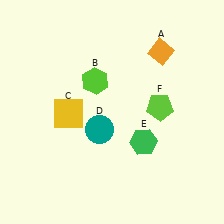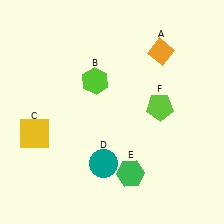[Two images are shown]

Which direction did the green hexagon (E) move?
The green hexagon (E) moved down.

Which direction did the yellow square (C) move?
The yellow square (C) moved left.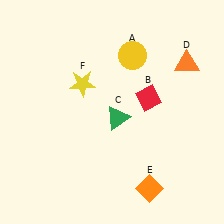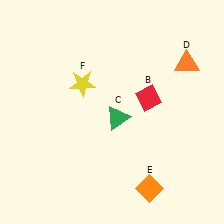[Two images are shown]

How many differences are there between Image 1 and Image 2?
There is 1 difference between the two images.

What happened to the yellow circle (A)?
The yellow circle (A) was removed in Image 2. It was in the top-right area of Image 1.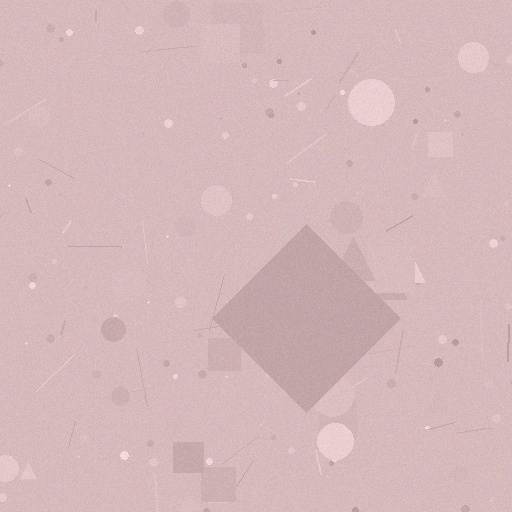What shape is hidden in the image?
A diamond is hidden in the image.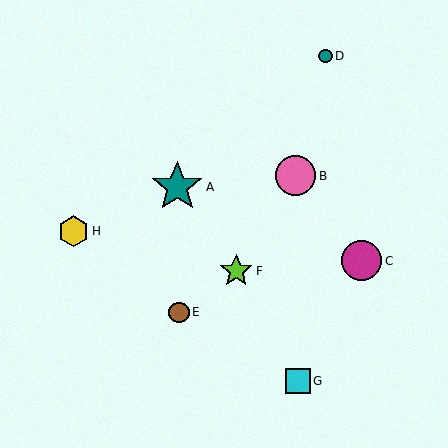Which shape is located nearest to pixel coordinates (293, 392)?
The cyan square (labeled G) at (298, 381) is nearest to that location.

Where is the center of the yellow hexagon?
The center of the yellow hexagon is at (73, 231).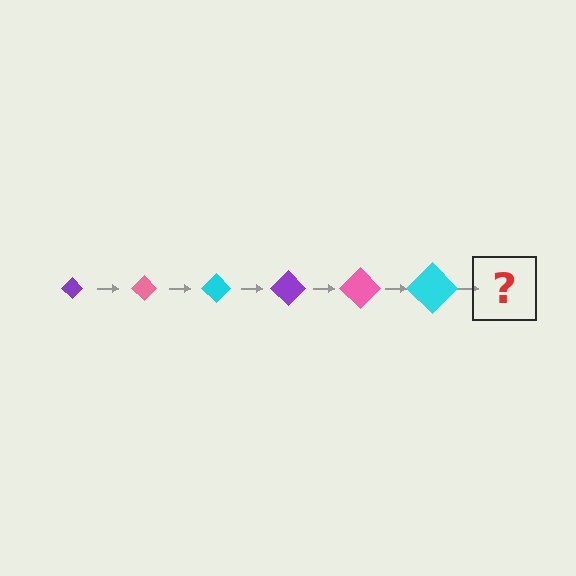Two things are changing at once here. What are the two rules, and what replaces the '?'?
The two rules are that the diamond grows larger each step and the color cycles through purple, pink, and cyan. The '?' should be a purple diamond, larger than the previous one.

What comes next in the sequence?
The next element should be a purple diamond, larger than the previous one.